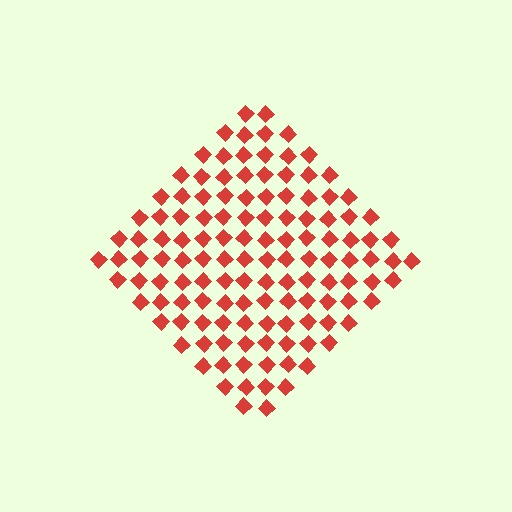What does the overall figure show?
The overall figure shows a diamond.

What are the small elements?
The small elements are diamonds.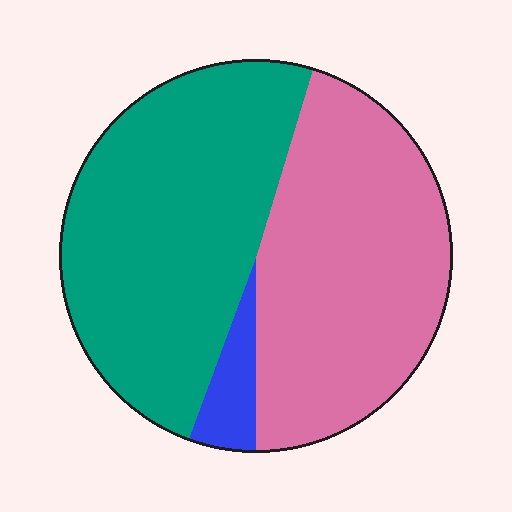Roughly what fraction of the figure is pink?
Pink covers around 45% of the figure.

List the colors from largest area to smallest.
From largest to smallest: teal, pink, blue.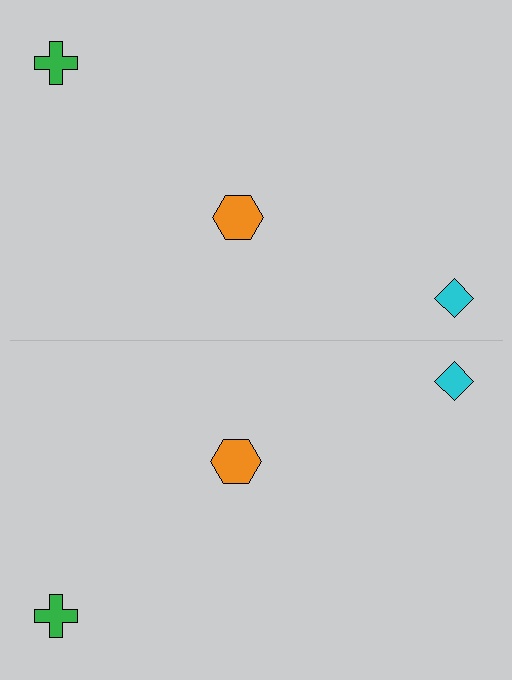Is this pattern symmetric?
Yes, this pattern has bilateral (reflection) symmetry.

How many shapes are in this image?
There are 6 shapes in this image.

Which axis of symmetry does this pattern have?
The pattern has a horizontal axis of symmetry running through the center of the image.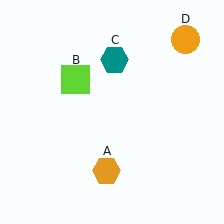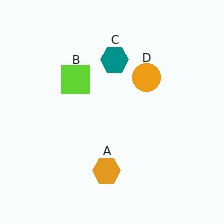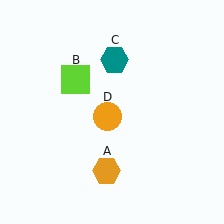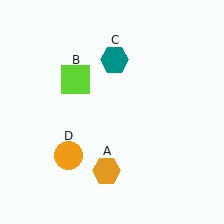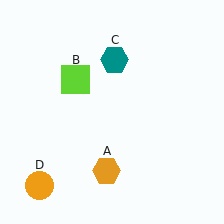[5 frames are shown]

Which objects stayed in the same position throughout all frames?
Orange hexagon (object A) and lime square (object B) and teal hexagon (object C) remained stationary.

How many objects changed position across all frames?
1 object changed position: orange circle (object D).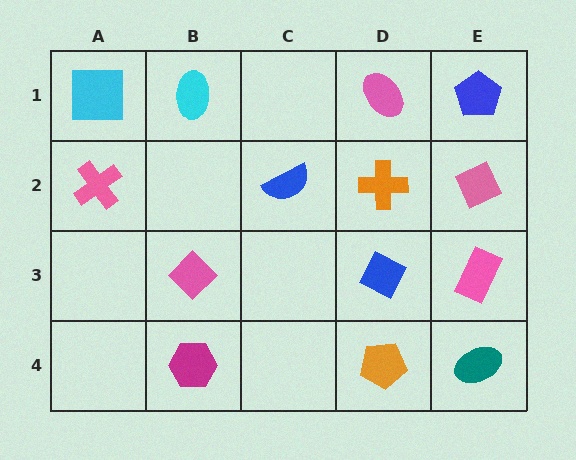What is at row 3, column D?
A blue diamond.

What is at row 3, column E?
A pink rectangle.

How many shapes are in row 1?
4 shapes.